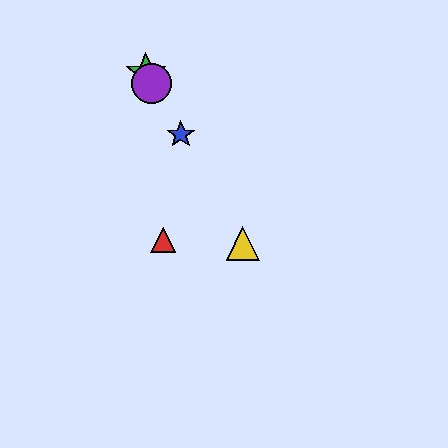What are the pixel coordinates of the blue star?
The blue star is at (181, 135).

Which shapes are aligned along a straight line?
The blue star, the green star, the yellow triangle, the purple circle are aligned along a straight line.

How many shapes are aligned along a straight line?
4 shapes (the blue star, the green star, the yellow triangle, the purple circle) are aligned along a straight line.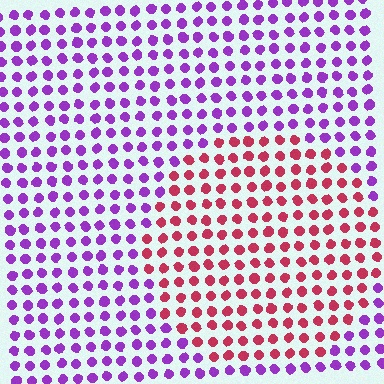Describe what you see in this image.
The image is filled with small purple elements in a uniform arrangement. A circle-shaped region is visible where the elements are tinted to a slightly different hue, forming a subtle color boundary.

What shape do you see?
I see a circle.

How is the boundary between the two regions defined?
The boundary is defined purely by a slight shift in hue (about 62 degrees). Spacing, size, and orientation are identical on both sides.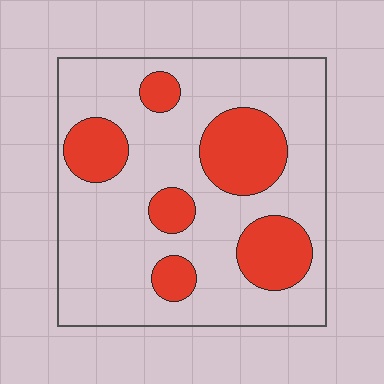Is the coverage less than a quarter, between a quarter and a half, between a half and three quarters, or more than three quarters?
Between a quarter and a half.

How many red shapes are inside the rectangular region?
6.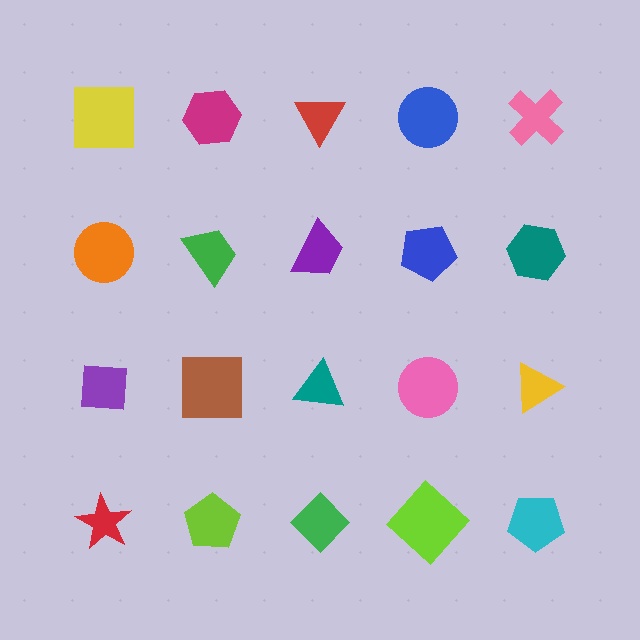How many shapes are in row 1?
5 shapes.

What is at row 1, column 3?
A red triangle.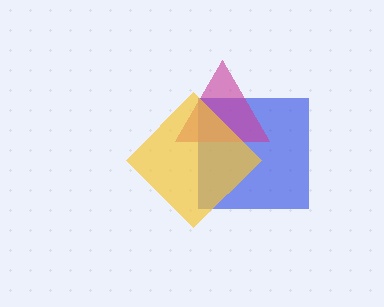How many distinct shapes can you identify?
There are 3 distinct shapes: a blue square, a magenta triangle, a yellow diamond.